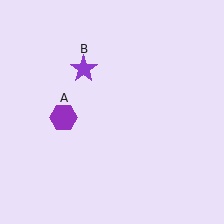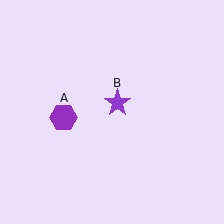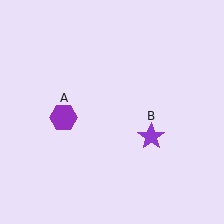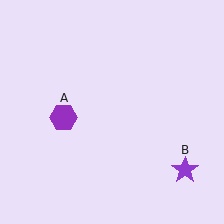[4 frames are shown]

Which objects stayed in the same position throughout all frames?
Purple hexagon (object A) remained stationary.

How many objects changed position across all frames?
1 object changed position: purple star (object B).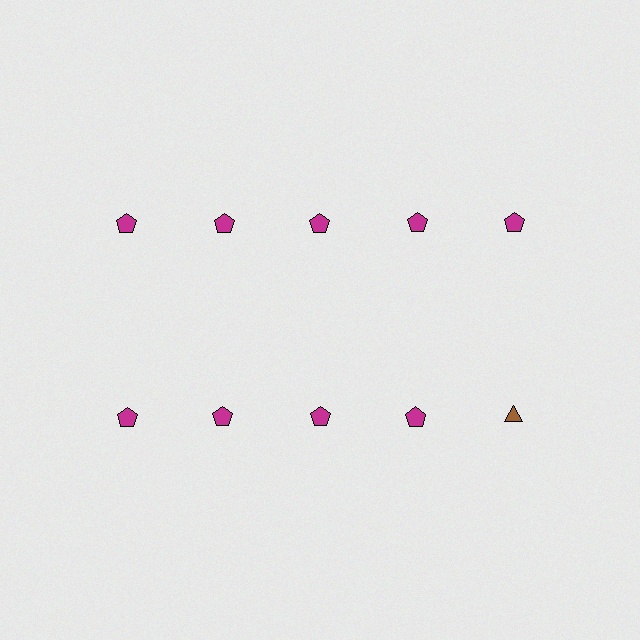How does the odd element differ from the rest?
It differs in both color (brown instead of magenta) and shape (triangle instead of pentagon).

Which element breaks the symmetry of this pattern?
The brown triangle in the second row, rightmost column breaks the symmetry. All other shapes are magenta pentagons.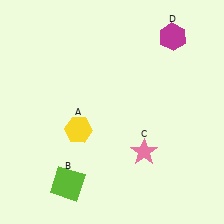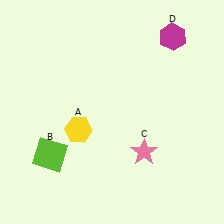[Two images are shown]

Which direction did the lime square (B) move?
The lime square (B) moved up.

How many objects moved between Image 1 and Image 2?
1 object moved between the two images.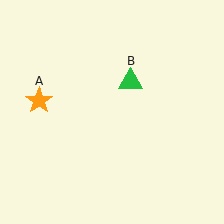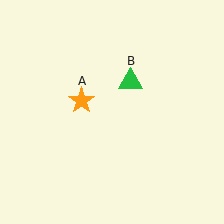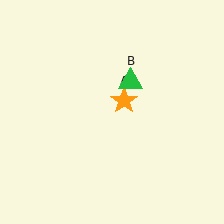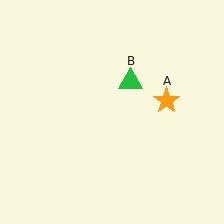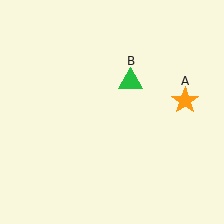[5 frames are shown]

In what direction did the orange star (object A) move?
The orange star (object A) moved right.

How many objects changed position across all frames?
1 object changed position: orange star (object A).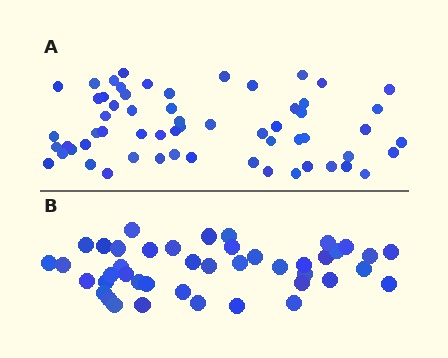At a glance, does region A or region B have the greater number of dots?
Region A (the top region) has more dots.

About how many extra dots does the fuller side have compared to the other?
Region A has approximately 15 more dots than region B.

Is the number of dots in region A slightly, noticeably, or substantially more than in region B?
Region A has noticeably more, but not dramatically so. The ratio is roughly 1.4 to 1.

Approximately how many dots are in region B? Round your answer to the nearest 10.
About 40 dots. (The exact count is 43, which rounds to 40.)